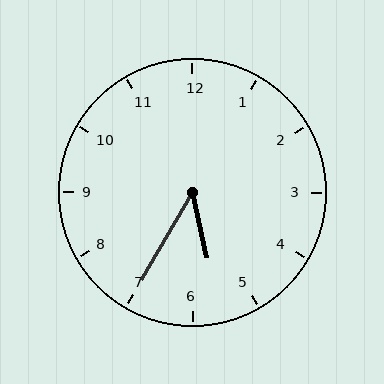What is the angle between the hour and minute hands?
Approximately 42 degrees.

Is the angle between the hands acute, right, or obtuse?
It is acute.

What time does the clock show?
5:35.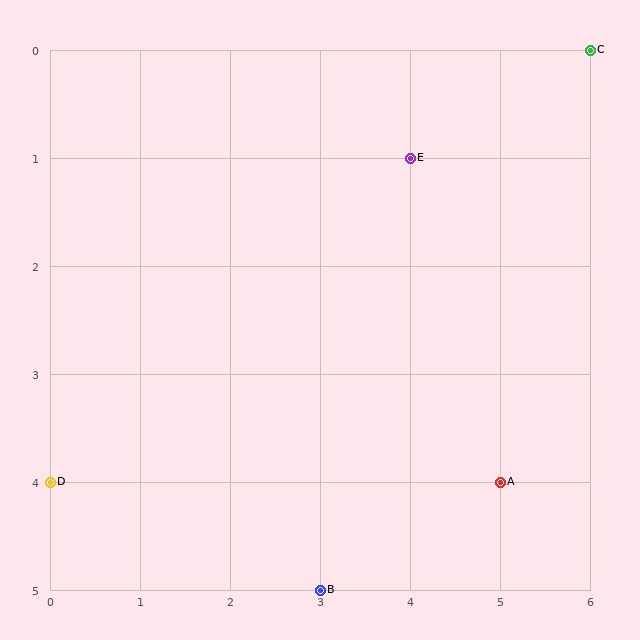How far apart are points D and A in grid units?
Points D and A are 5 columns apart.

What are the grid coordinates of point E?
Point E is at grid coordinates (4, 1).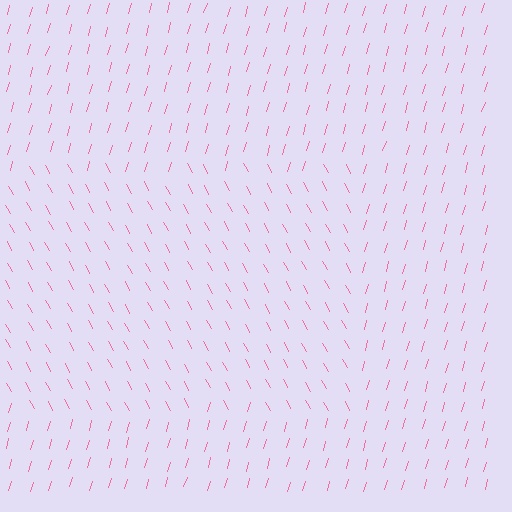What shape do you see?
I see a rectangle.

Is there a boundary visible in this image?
Yes, there is a texture boundary formed by a change in line orientation.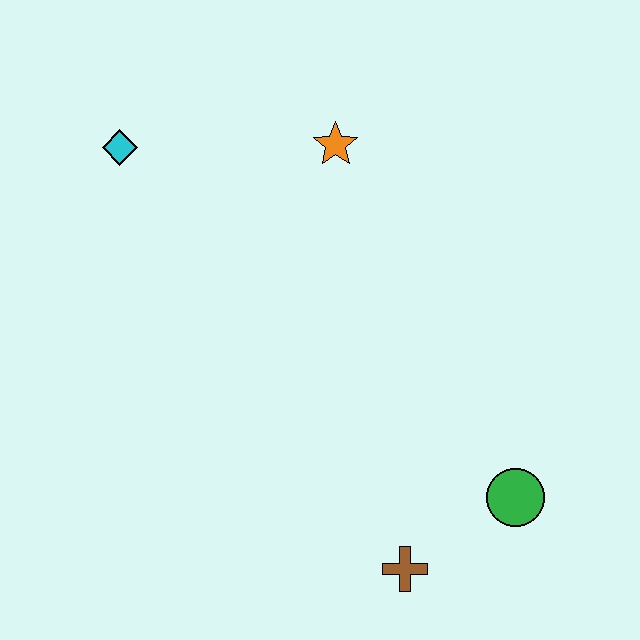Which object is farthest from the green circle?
The cyan diamond is farthest from the green circle.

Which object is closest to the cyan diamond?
The orange star is closest to the cyan diamond.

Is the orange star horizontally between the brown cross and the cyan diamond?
Yes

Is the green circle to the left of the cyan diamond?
No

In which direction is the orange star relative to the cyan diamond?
The orange star is to the right of the cyan diamond.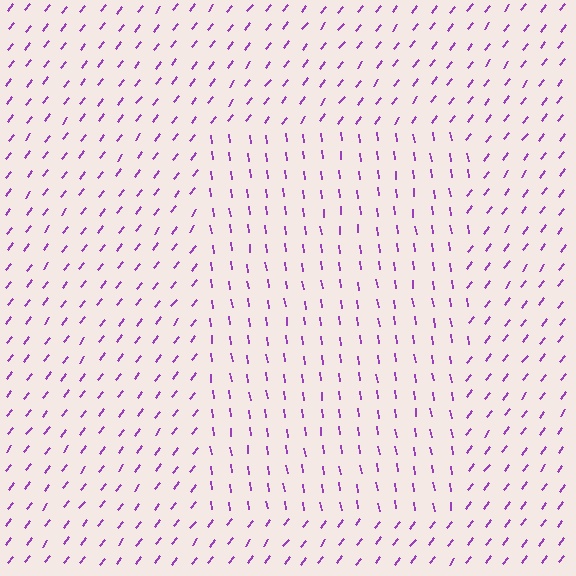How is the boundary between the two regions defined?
The boundary is defined purely by a change in line orientation (approximately 45 degrees difference). All lines are the same color and thickness.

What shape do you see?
I see a rectangle.